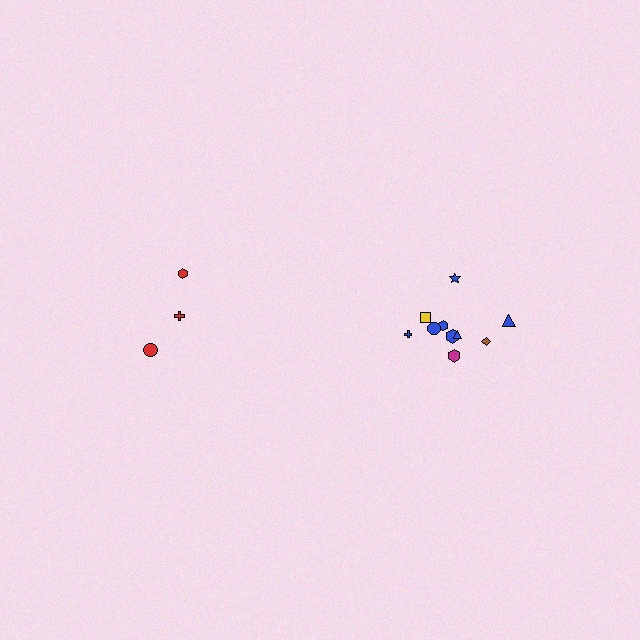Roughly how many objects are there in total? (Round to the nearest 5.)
Roughly 15 objects in total.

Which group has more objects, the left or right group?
The right group.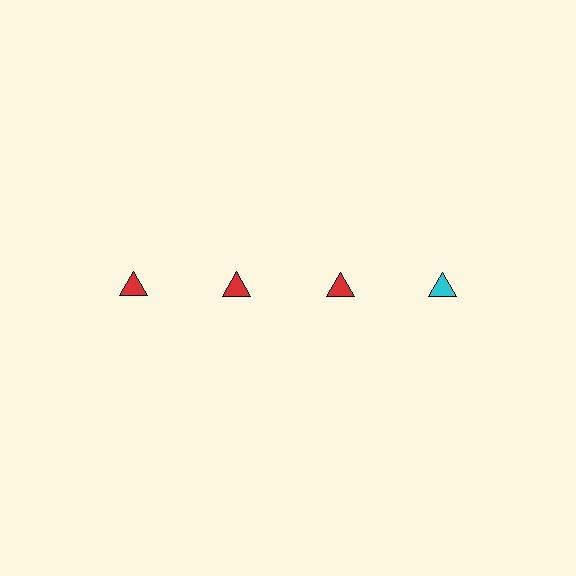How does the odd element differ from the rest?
It has a different color: cyan instead of red.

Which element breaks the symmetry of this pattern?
The cyan triangle in the top row, second from right column breaks the symmetry. All other shapes are red triangles.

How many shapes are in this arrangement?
There are 4 shapes arranged in a grid pattern.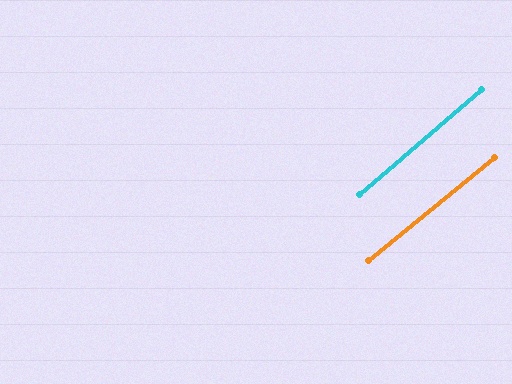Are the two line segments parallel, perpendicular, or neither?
Parallel — their directions differ by only 1.4°.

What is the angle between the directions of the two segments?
Approximately 1 degree.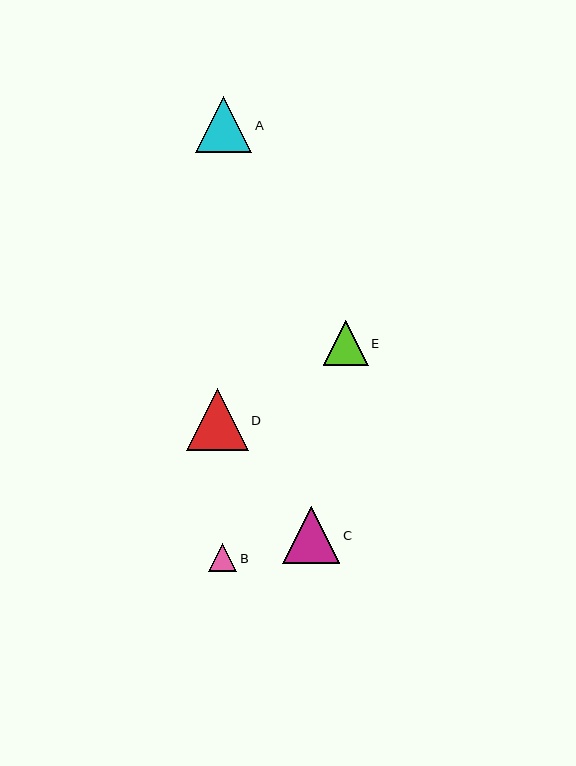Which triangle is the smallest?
Triangle B is the smallest with a size of approximately 28 pixels.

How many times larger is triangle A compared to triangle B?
Triangle A is approximately 2.0 times the size of triangle B.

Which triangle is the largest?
Triangle D is the largest with a size of approximately 62 pixels.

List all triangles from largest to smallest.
From largest to smallest: D, C, A, E, B.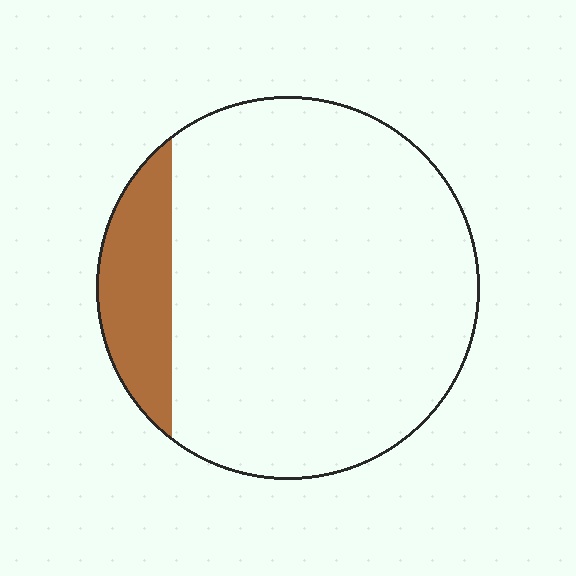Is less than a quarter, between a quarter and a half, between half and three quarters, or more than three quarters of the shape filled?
Less than a quarter.